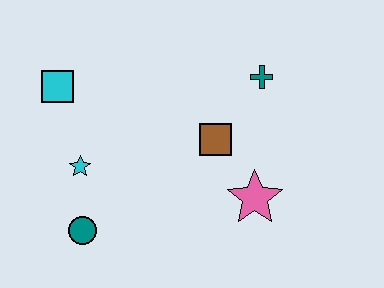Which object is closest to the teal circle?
The cyan star is closest to the teal circle.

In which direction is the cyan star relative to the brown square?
The cyan star is to the left of the brown square.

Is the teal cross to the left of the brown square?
No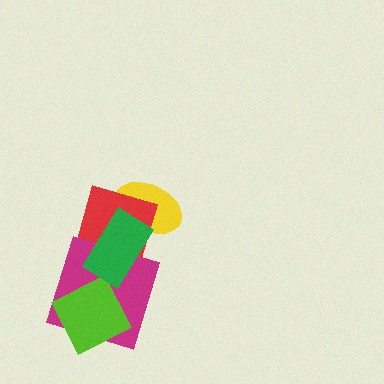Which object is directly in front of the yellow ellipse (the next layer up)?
The red square is directly in front of the yellow ellipse.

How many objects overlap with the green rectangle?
3 objects overlap with the green rectangle.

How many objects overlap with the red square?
3 objects overlap with the red square.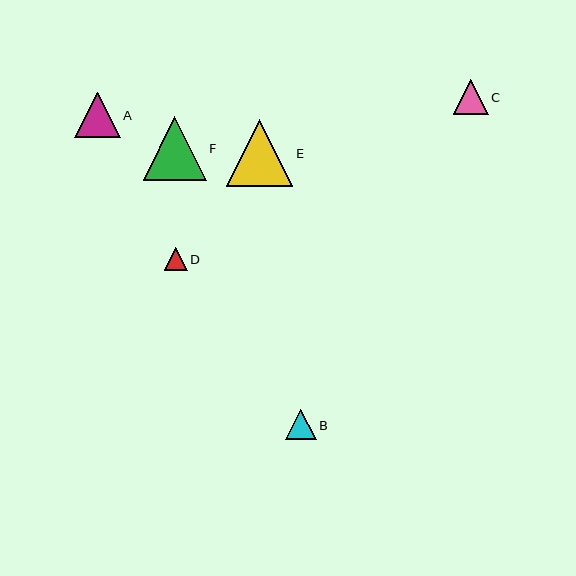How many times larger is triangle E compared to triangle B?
Triangle E is approximately 2.2 times the size of triangle B.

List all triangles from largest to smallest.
From largest to smallest: E, F, A, C, B, D.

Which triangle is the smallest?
Triangle D is the smallest with a size of approximately 23 pixels.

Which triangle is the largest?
Triangle E is the largest with a size of approximately 66 pixels.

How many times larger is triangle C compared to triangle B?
Triangle C is approximately 1.1 times the size of triangle B.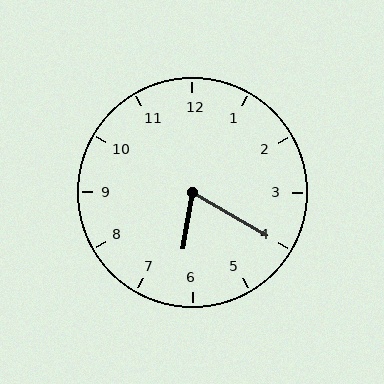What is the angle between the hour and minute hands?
Approximately 70 degrees.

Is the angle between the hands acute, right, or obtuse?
It is acute.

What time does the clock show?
6:20.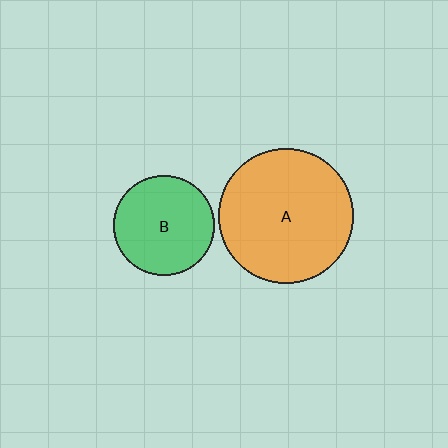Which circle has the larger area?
Circle A (orange).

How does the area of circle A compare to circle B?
Approximately 1.8 times.